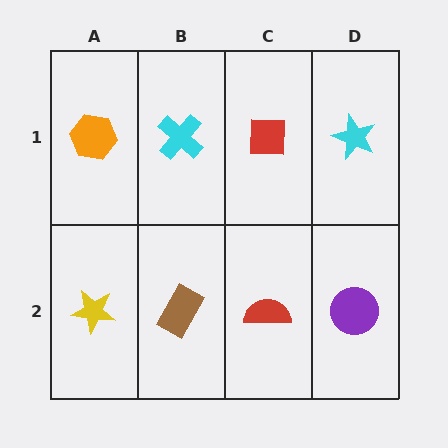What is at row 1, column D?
A cyan star.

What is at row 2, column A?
A yellow star.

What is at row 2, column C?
A red semicircle.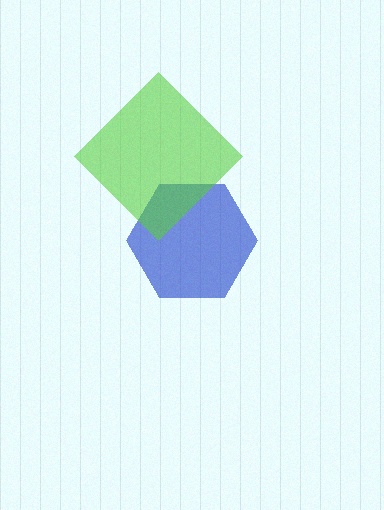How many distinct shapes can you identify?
There are 2 distinct shapes: a blue hexagon, a lime diamond.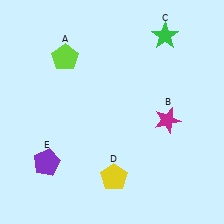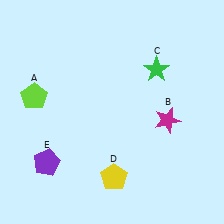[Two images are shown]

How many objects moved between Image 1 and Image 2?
2 objects moved between the two images.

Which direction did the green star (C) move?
The green star (C) moved down.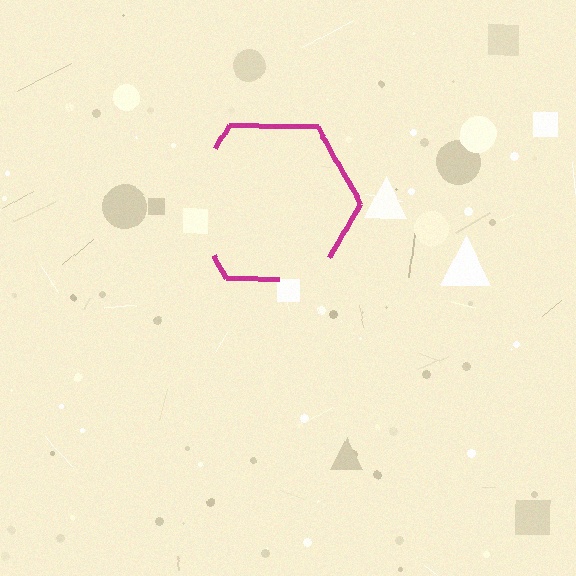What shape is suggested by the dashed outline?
The dashed outline suggests a hexagon.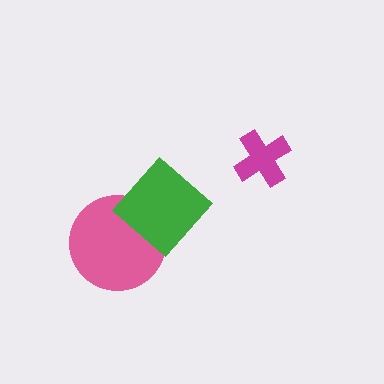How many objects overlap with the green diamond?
1 object overlaps with the green diamond.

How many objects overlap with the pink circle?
1 object overlaps with the pink circle.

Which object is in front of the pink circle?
The green diamond is in front of the pink circle.